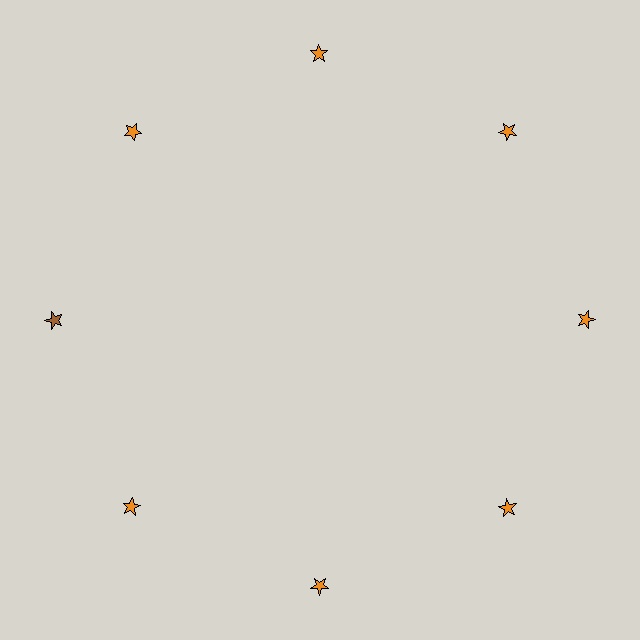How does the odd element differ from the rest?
It has a different color: brown instead of orange.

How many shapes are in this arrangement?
There are 8 shapes arranged in a ring pattern.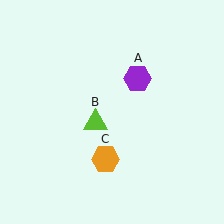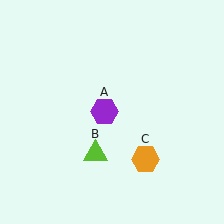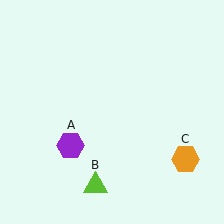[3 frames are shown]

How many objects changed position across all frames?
3 objects changed position: purple hexagon (object A), lime triangle (object B), orange hexagon (object C).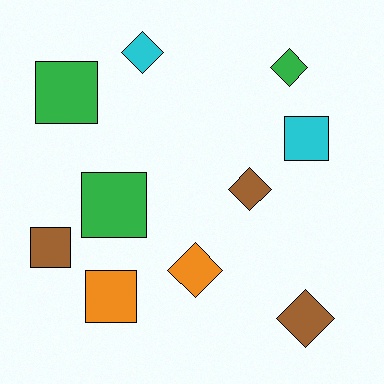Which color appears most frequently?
Green, with 3 objects.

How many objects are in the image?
There are 10 objects.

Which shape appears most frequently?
Diamond, with 5 objects.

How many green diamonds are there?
There is 1 green diamond.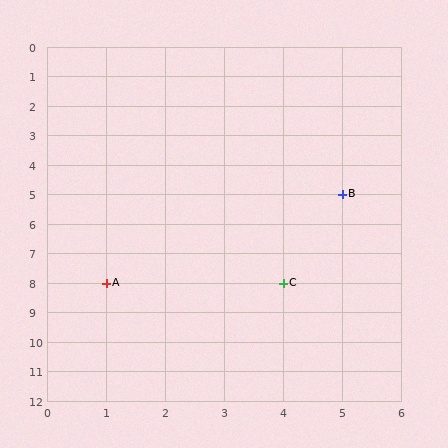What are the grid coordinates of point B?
Point B is at grid coordinates (5, 5).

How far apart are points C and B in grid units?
Points C and B are 1 column and 3 rows apart (about 3.2 grid units diagonally).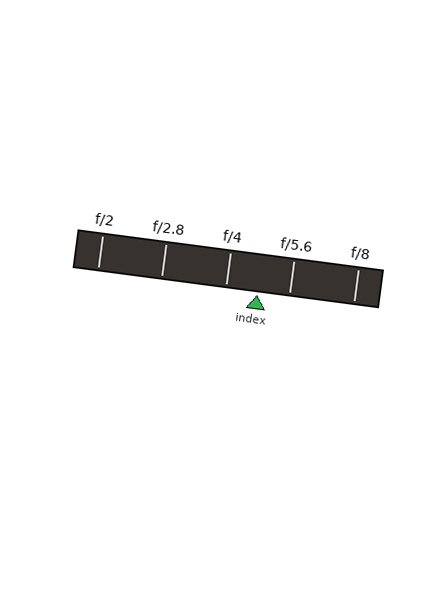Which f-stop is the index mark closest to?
The index mark is closest to f/5.6.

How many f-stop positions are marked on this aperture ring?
There are 5 f-stop positions marked.